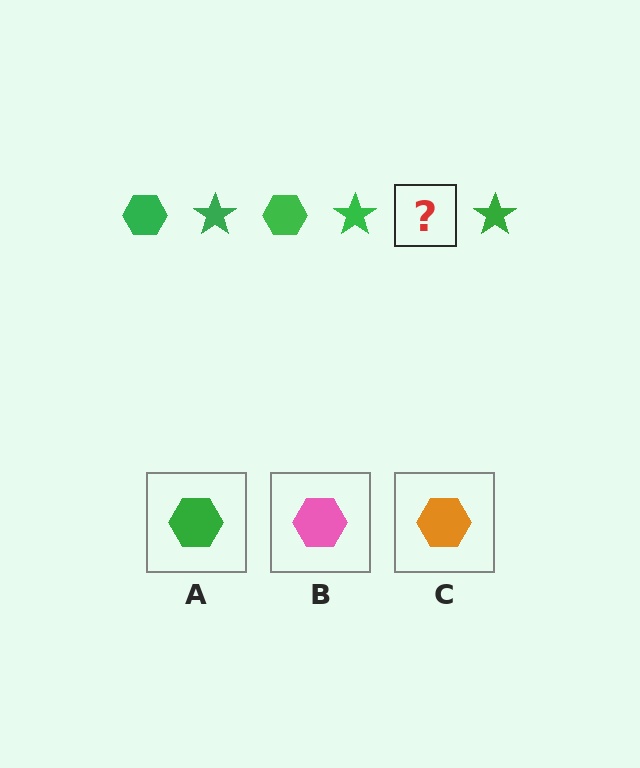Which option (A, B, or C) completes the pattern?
A.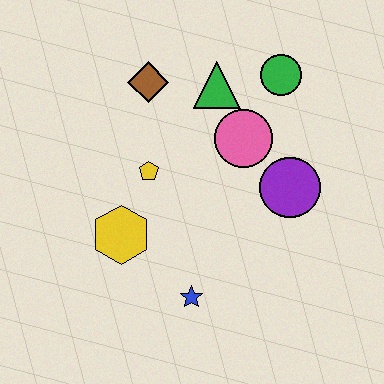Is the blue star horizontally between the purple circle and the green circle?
No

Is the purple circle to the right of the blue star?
Yes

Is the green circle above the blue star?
Yes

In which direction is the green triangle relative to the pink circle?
The green triangle is above the pink circle.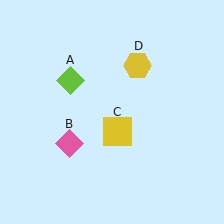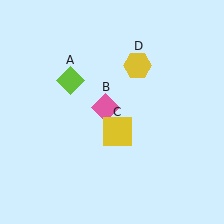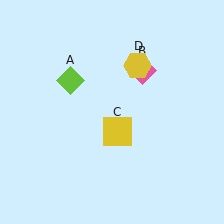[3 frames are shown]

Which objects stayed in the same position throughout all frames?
Lime diamond (object A) and yellow square (object C) and yellow hexagon (object D) remained stationary.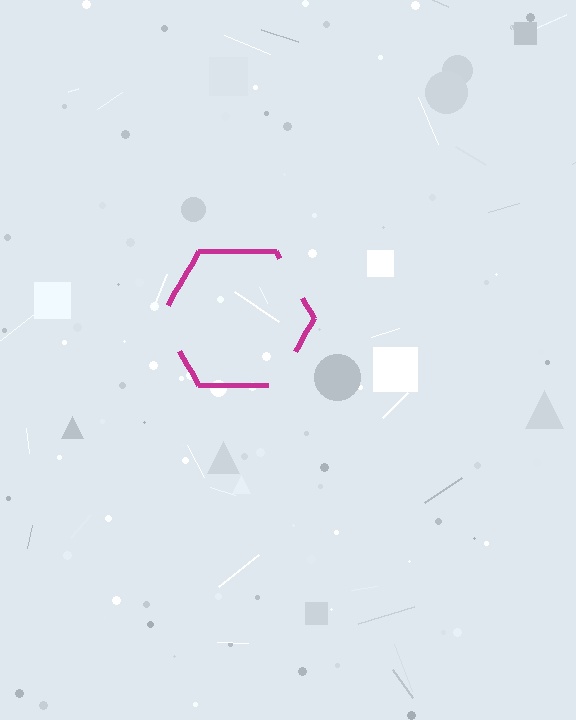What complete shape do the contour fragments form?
The contour fragments form a hexagon.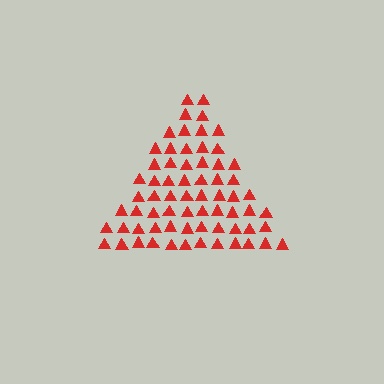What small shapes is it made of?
It is made of small triangles.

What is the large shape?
The large shape is a triangle.